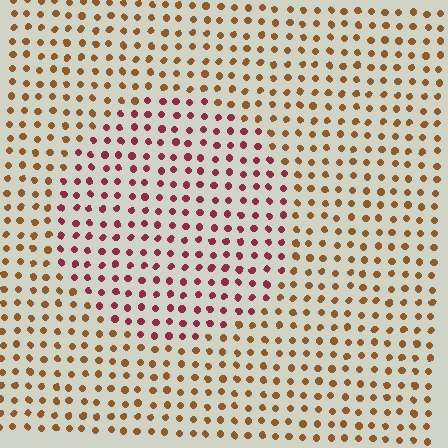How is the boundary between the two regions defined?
The boundary is defined purely by a slight shift in hue (about 45 degrees). Spacing, size, and orientation are identical on both sides.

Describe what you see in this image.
The image is filled with small brown elements in a uniform arrangement. A circle-shaped region is visible where the elements are tinted to a slightly different hue, forming a subtle color boundary.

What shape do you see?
I see a circle.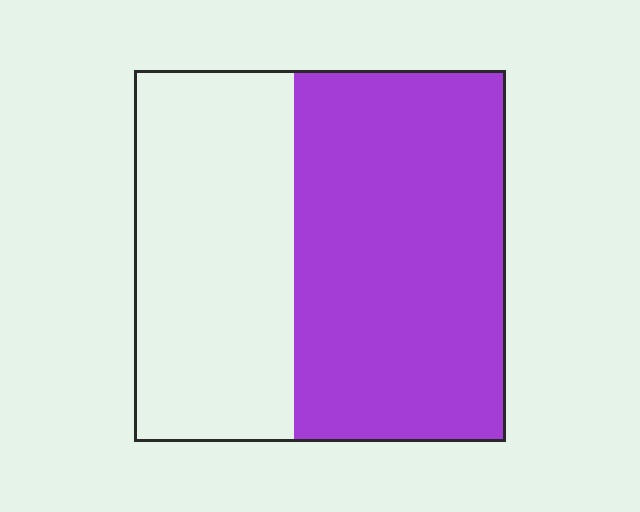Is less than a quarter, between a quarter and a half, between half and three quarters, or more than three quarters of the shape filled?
Between half and three quarters.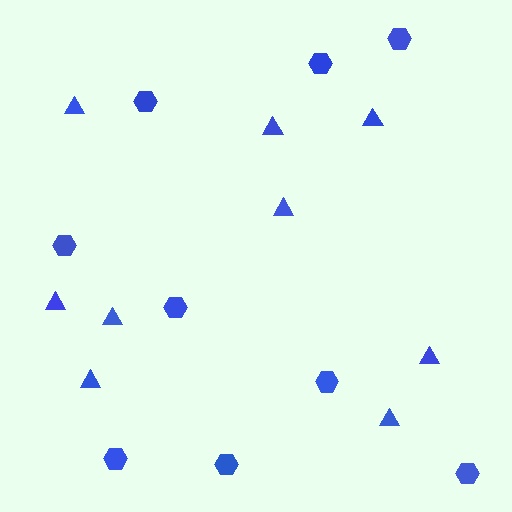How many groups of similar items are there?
There are 2 groups: one group of triangles (9) and one group of hexagons (9).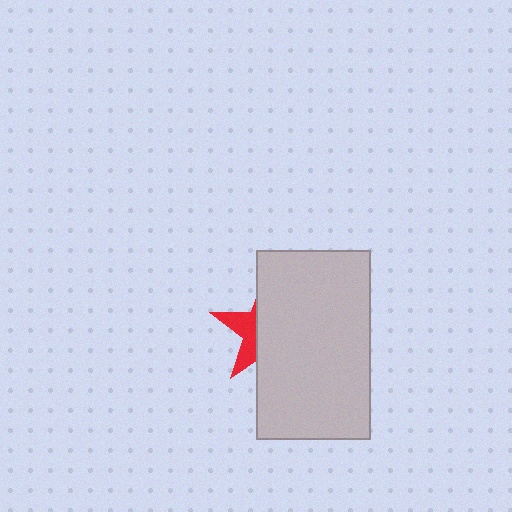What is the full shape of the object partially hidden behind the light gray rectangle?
The partially hidden object is a red star.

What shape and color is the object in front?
The object in front is a light gray rectangle.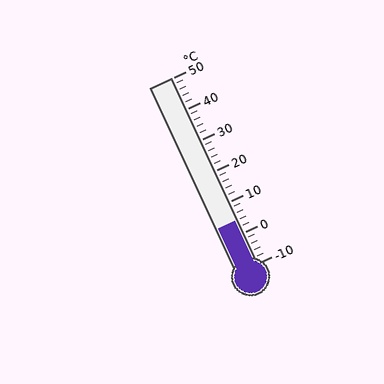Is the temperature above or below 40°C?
The temperature is below 40°C.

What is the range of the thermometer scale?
The thermometer scale ranges from -10°C to 50°C.